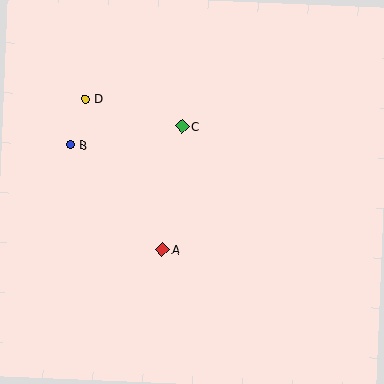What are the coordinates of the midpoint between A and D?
The midpoint between A and D is at (124, 174).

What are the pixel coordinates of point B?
Point B is at (70, 145).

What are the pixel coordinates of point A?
Point A is at (162, 250).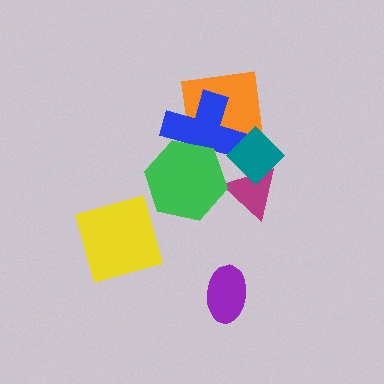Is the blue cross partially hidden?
Yes, it is partially covered by another shape.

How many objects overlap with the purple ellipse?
0 objects overlap with the purple ellipse.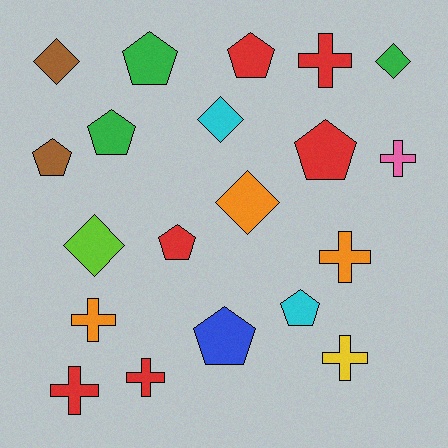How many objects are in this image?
There are 20 objects.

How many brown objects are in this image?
There are 2 brown objects.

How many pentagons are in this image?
There are 8 pentagons.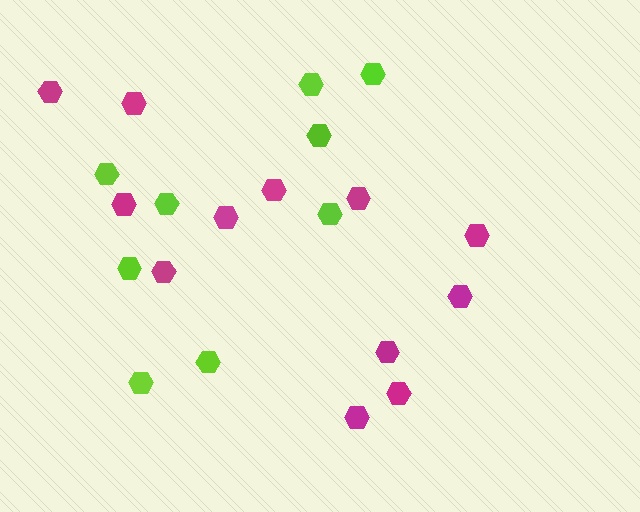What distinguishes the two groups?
There are 2 groups: one group of magenta hexagons (12) and one group of lime hexagons (9).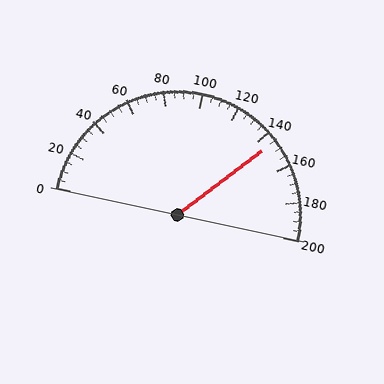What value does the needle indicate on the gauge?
The needle indicates approximately 145.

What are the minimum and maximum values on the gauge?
The gauge ranges from 0 to 200.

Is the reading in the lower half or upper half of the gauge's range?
The reading is in the upper half of the range (0 to 200).